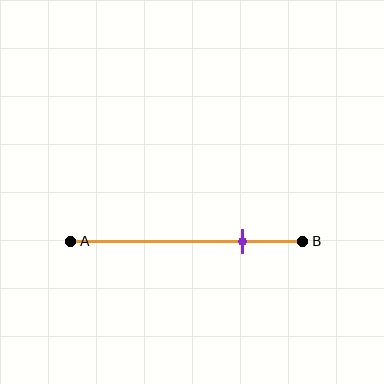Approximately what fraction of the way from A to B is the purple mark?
The purple mark is approximately 75% of the way from A to B.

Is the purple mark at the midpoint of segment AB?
No, the mark is at about 75% from A, not at the 50% midpoint.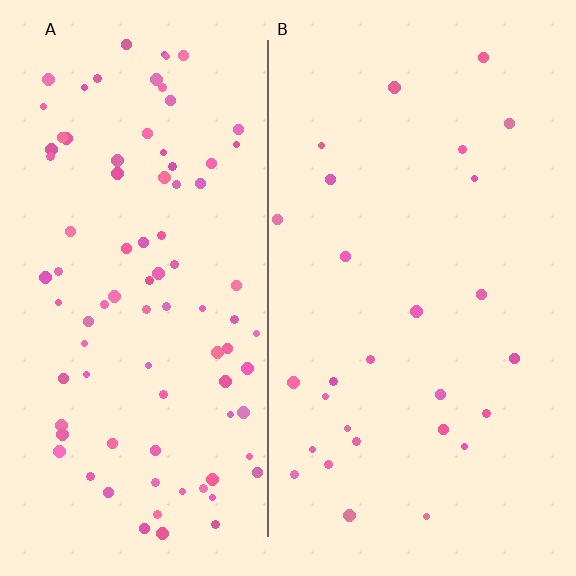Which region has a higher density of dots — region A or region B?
A (the left).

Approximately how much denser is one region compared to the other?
Approximately 3.3× — region A over region B.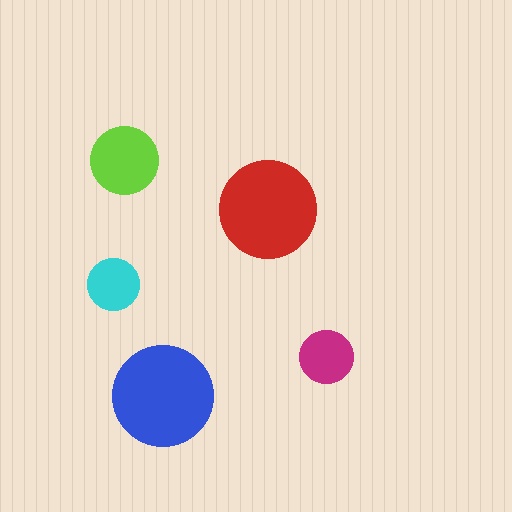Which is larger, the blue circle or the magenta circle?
The blue one.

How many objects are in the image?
There are 5 objects in the image.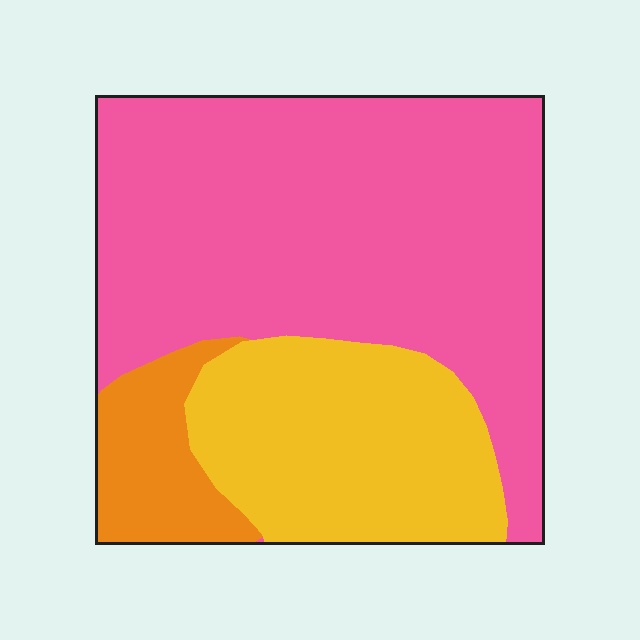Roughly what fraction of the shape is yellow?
Yellow takes up about one quarter (1/4) of the shape.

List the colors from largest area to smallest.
From largest to smallest: pink, yellow, orange.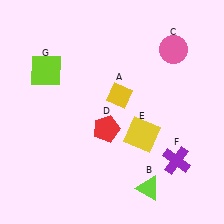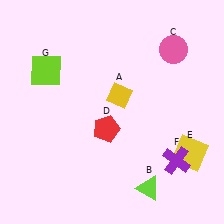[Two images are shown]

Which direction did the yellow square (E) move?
The yellow square (E) moved right.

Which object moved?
The yellow square (E) moved right.